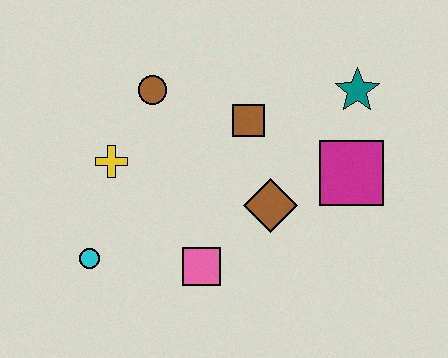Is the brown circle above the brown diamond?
Yes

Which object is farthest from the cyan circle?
The teal star is farthest from the cyan circle.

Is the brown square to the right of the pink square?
Yes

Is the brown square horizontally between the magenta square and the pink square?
Yes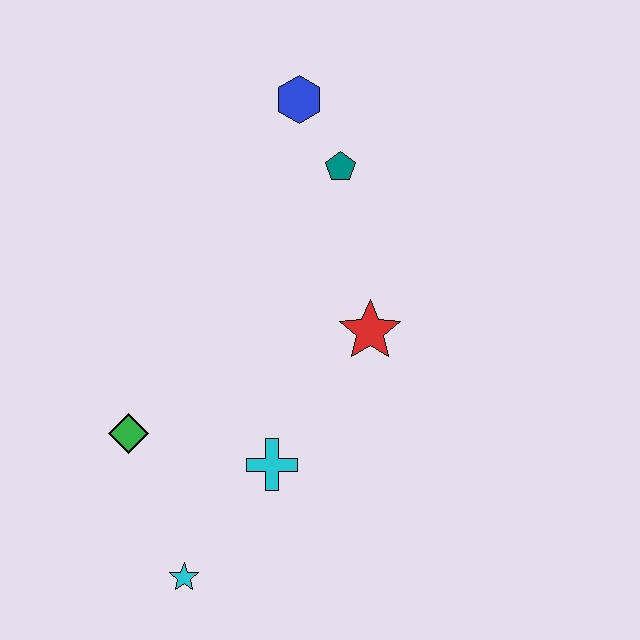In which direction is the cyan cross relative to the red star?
The cyan cross is below the red star.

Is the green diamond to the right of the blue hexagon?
No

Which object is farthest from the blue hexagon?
The cyan star is farthest from the blue hexagon.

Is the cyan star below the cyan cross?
Yes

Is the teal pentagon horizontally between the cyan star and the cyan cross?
No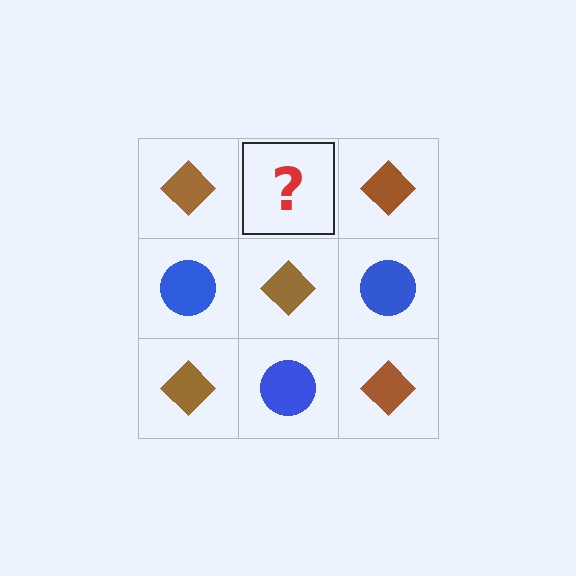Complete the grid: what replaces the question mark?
The question mark should be replaced with a blue circle.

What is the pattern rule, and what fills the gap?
The rule is that it alternates brown diamond and blue circle in a checkerboard pattern. The gap should be filled with a blue circle.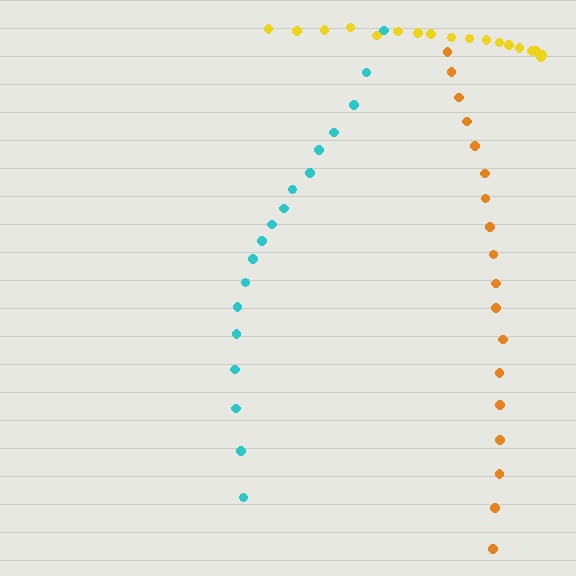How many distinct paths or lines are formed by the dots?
There are 3 distinct paths.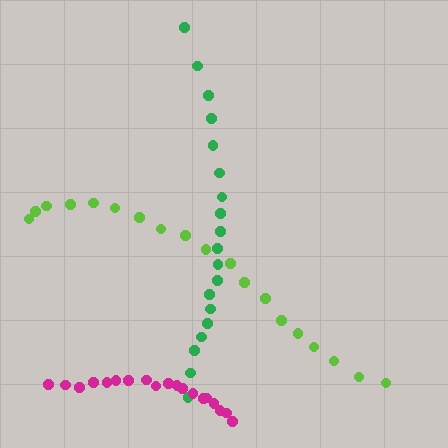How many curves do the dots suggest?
There are 3 distinct paths.